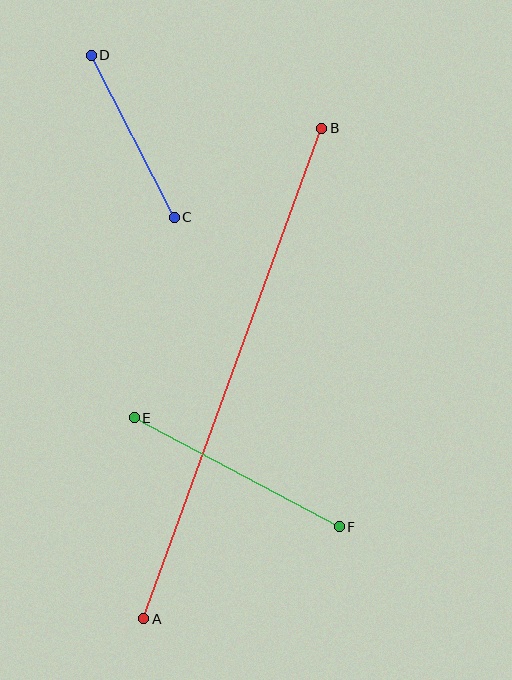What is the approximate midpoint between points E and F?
The midpoint is at approximately (237, 472) pixels.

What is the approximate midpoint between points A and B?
The midpoint is at approximately (233, 373) pixels.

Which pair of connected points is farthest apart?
Points A and B are farthest apart.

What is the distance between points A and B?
The distance is approximately 522 pixels.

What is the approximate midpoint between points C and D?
The midpoint is at approximately (133, 136) pixels.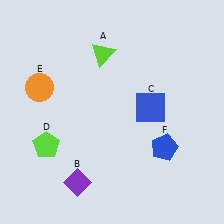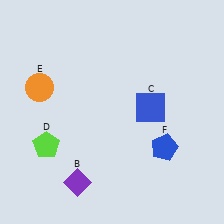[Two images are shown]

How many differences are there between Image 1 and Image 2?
There is 1 difference between the two images.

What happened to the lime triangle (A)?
The lime triangle (A) was removed in Image 2. It was in the top-left area of Image 1.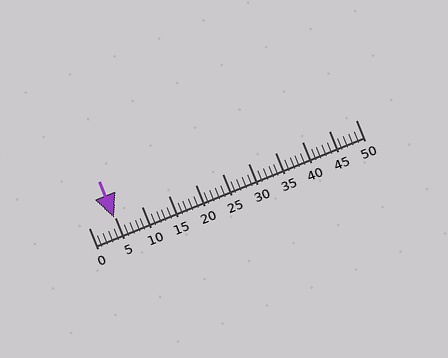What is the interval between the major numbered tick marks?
The major tick marks are spaced 5 units apart.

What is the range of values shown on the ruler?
The ruler shows values from 0 to 50.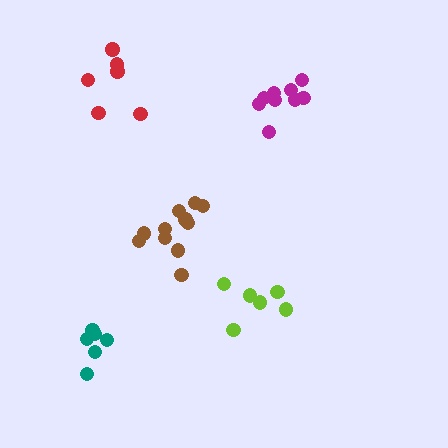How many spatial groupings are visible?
There are 5 spatial groupings.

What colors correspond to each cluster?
The clusters are colored: red, lime, teal, brown, magenta.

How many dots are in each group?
Group 1: 6 dots, Group 2: 6 dots, Group 3: 6 dots, Group 4: 11 dots, Group 5: 9 dots (38 total).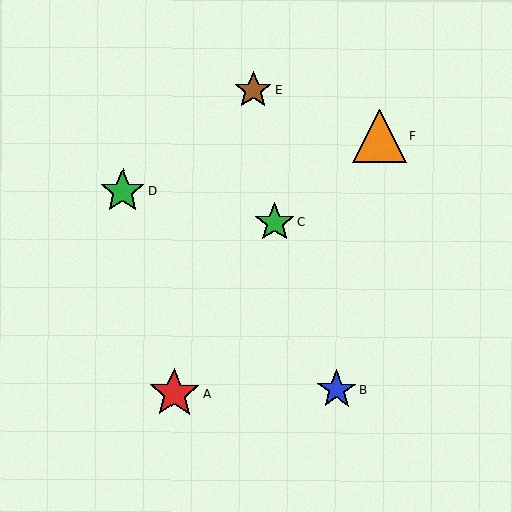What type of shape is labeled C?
Shape C is a green star.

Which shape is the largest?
The orange triangle (labeled F) is the largest.